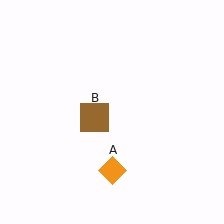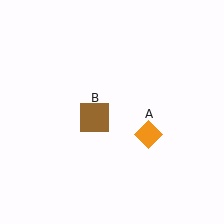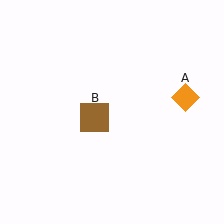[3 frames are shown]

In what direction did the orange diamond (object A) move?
The orange diamond (object A) moved up and to the right.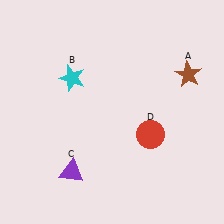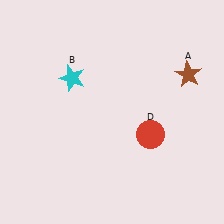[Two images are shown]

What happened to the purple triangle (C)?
The purple triangle (C) was removed in Image 2. It was in the bottom-left area of Image 1.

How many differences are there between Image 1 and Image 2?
There is 1 difference between the two images.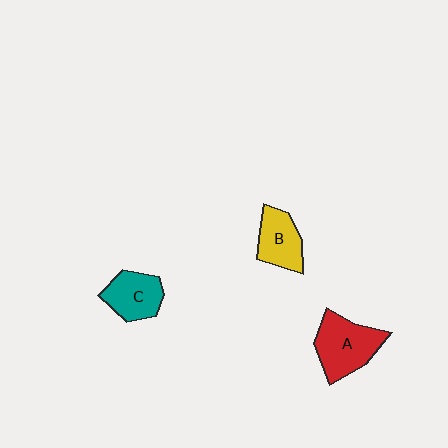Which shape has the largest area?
Shape A (red).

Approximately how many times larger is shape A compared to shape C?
Approximately 1.4 times.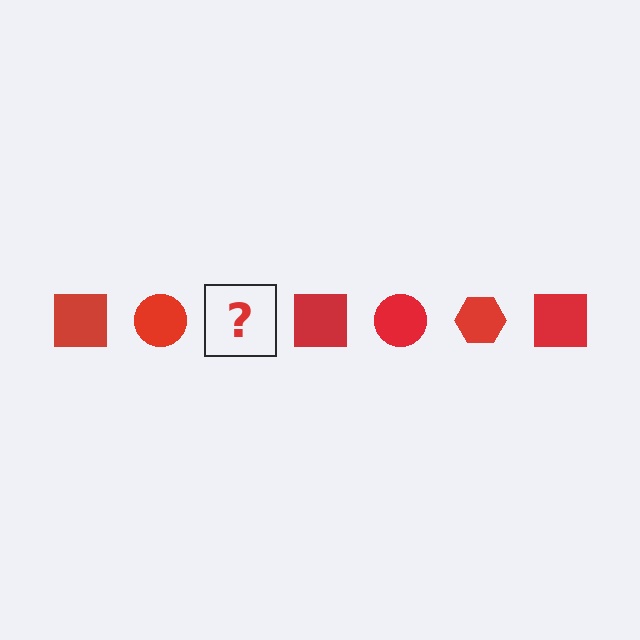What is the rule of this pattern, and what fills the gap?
The rule is that the pattern cycles through square, circle, hexagon shapes in red. The gap should be filled with a red hexagon.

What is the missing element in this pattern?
The missing element is a red hexagon.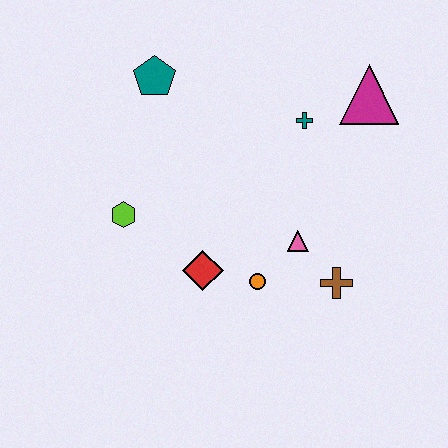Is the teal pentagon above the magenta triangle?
Yes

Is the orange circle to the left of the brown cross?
Yes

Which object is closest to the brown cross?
The pink triangle is closest to the brown cross.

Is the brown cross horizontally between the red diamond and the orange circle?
No